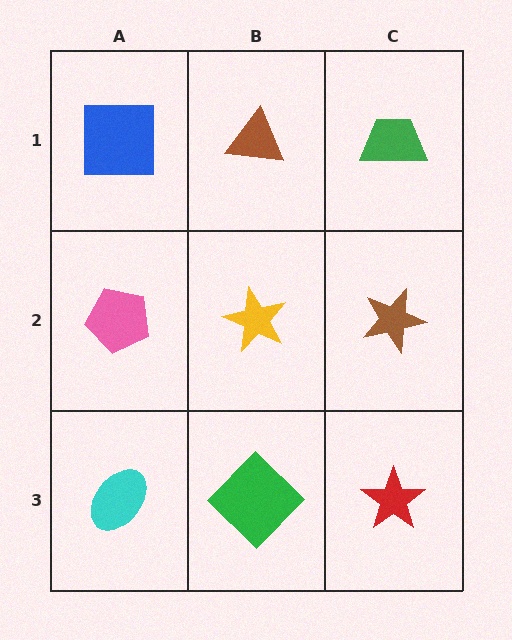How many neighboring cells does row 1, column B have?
3.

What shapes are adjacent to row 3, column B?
A yellow star (row 2, column B), a cyan ellipse (row 3, column A), a red star (row 3, column C).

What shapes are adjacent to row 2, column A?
A blue square (row 1, column A), a cyan ellipse (row 3, column A), a yellow star (row 2, column B).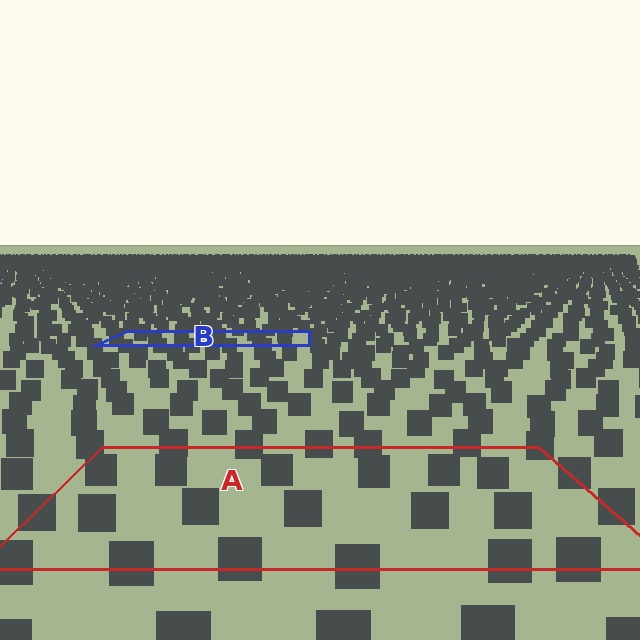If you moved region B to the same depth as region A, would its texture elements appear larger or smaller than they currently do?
They would appear larger. At a closer depth, the same texture elements are projected at a bigger on-screen size.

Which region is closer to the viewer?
Region A is closer. The texture elements there are larger and more spread out.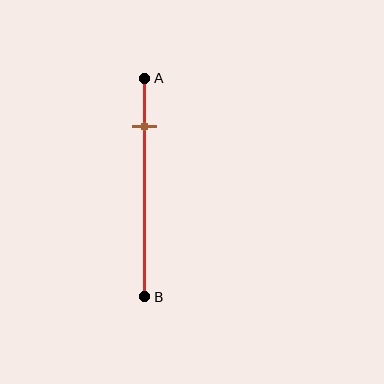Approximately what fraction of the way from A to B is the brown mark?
The brown mark is approximately 20% of the way from A to B.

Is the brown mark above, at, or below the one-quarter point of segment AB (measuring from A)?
The brown mark is approximately at the one-quarter point of segment AB.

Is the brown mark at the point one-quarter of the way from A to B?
Yes, the mark is approximately at the one-quarter point.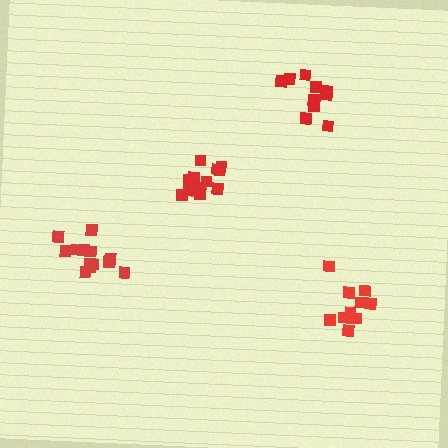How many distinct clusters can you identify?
There are 4 distinct clusters.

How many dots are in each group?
Group 1: 10 dots, Group 2: 11 dots, Group 3: 13 dots, Group 4: 15 dots (49 total).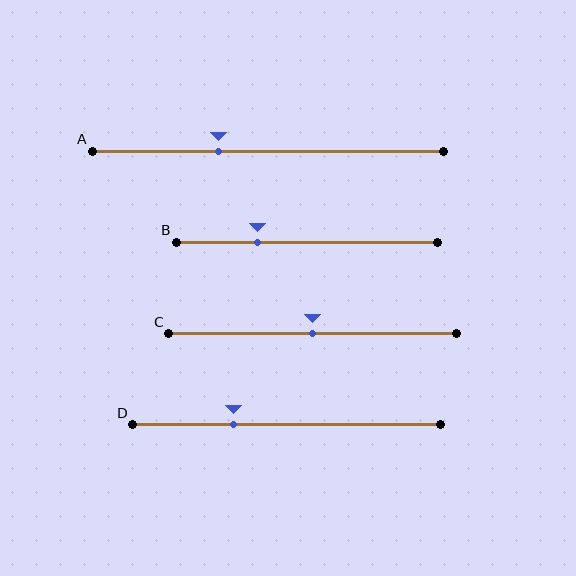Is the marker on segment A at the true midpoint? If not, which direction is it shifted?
No, the marker on segment A is shifted to the left by about 14% of the segment length.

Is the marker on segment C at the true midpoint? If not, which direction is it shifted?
Yes, the marker on segment C is at the true midpoint.